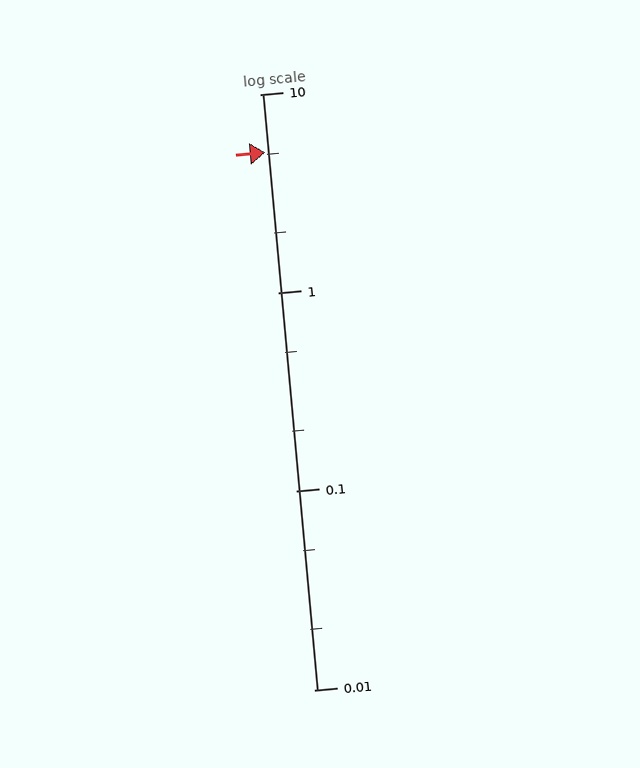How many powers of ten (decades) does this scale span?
The scale spans 3 decades, from 0.01 to 10.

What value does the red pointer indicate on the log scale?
The pointer indicates approximately 5.1.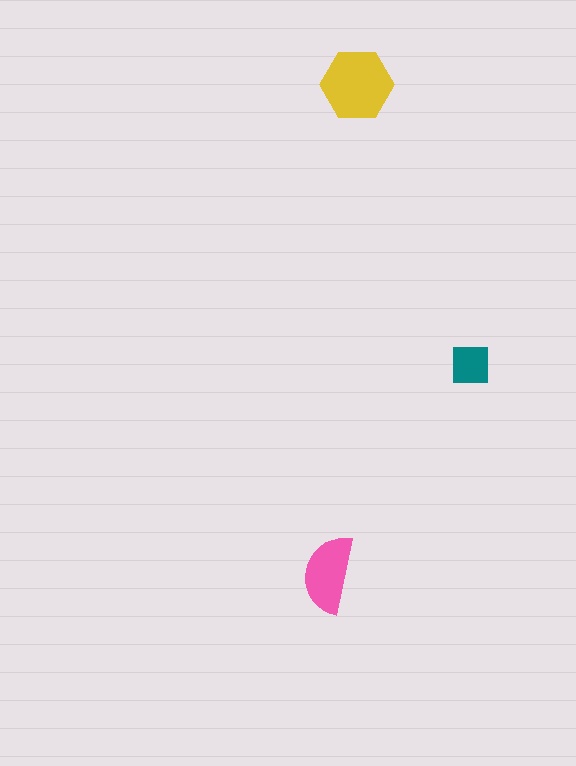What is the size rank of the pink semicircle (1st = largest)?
2nd.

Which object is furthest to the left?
The pink semicircle is leftmost.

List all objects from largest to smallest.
The yellow hexagon, the pink semicircle, the teal square.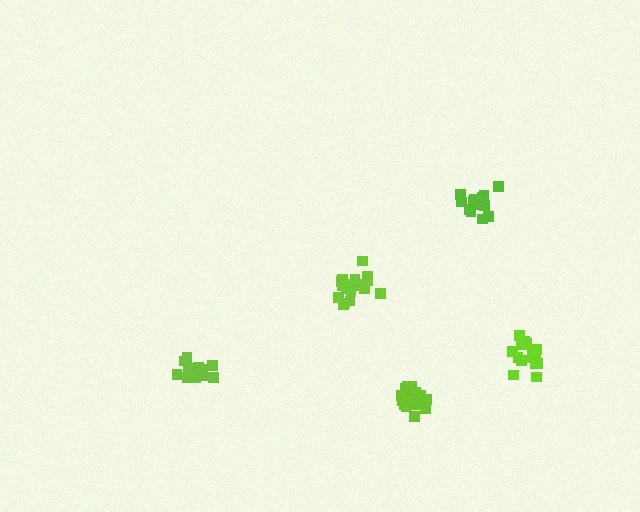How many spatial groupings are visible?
There are 5 spatial groupings.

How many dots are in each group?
Group 1: 15 dots, Group 2: 20 dots, Group 3: 15 dots, Group 4: 16 dots, Group 5: 18 dots (84 total).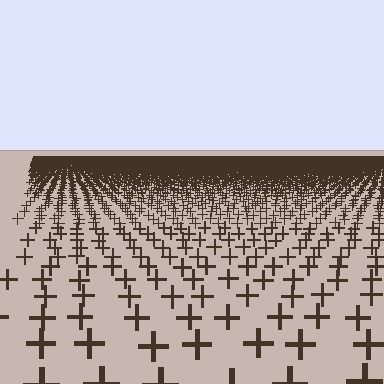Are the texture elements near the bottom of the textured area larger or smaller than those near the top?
Larger. Near the bottom, elements are closer to the viewer and appear at a bigger on-screen size.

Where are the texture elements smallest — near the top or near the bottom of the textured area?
Near the top.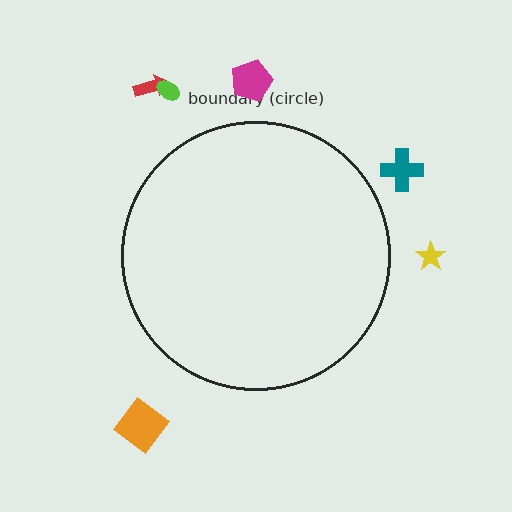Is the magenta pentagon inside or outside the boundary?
Outside.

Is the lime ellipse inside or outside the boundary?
Outside.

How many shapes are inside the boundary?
0 inside, 6 outside.